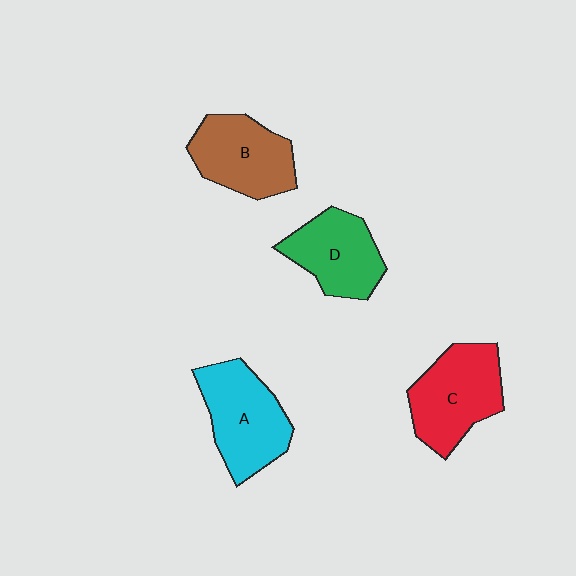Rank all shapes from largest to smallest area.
From largest to smallest: A (cyan), C (red), B (brown), D (green).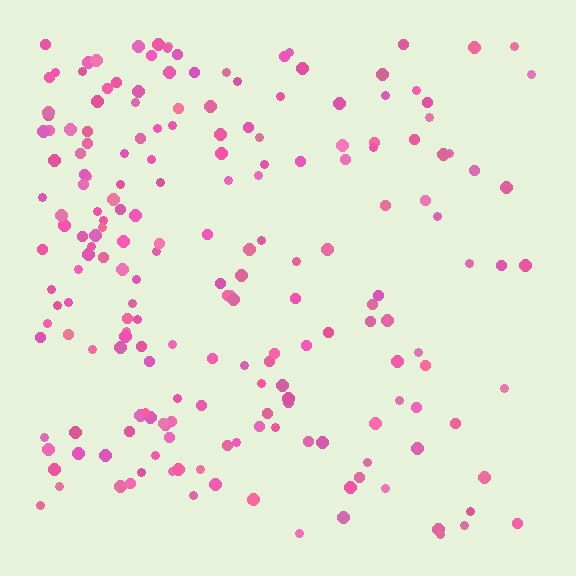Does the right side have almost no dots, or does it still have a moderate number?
Still a moderate number, just noticeably fewer than the left.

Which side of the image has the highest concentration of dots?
The left.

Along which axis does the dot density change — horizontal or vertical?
Horizontal.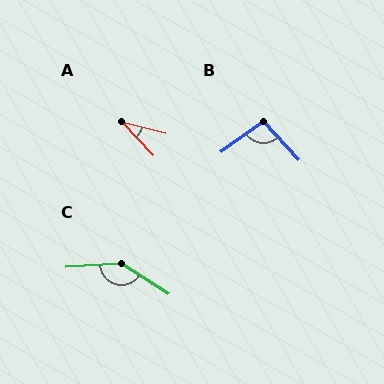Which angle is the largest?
C, at approximately 144 degrees.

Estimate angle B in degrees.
Approximately 96 degrees.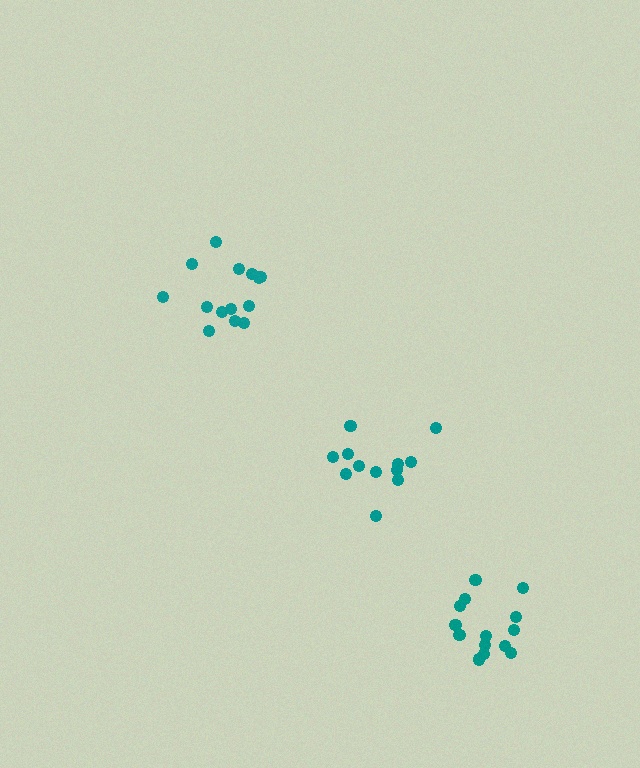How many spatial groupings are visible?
There are 3 spatial groupings.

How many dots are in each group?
Group 1: 12 dots, Group 2: 14 dots, Group 3: 15 dots (41 total).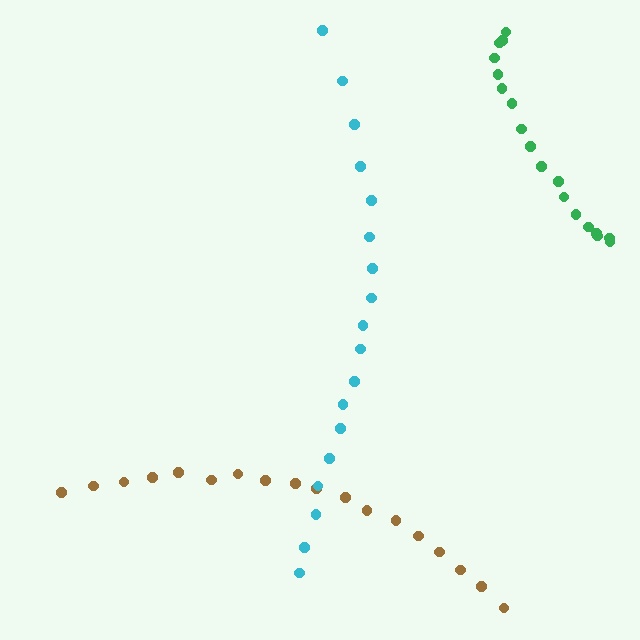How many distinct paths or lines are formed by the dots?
There are 3 distinct paths.